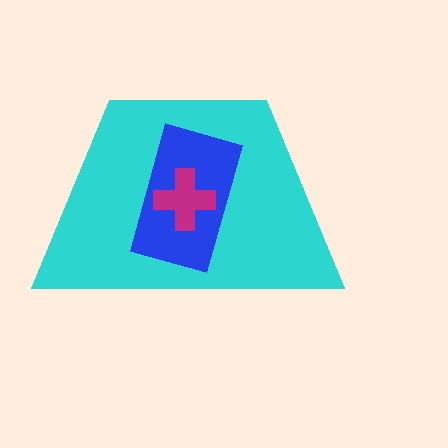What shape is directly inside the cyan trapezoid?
The blue rectangle.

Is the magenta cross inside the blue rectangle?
Yes.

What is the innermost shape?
The magenta cross.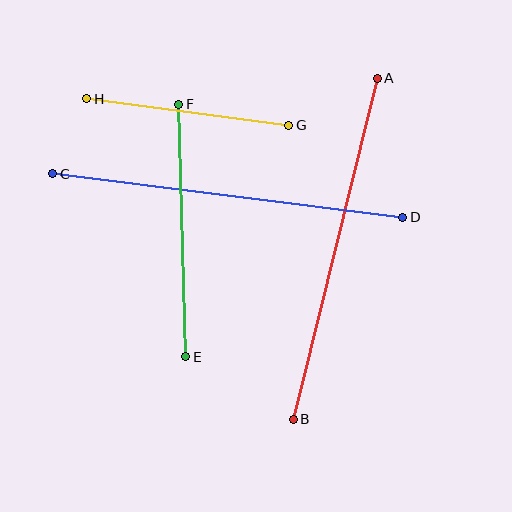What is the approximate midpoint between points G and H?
The midpoint is at approximately (188, 112) pixels.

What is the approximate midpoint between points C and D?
The midpoint is at approximately (228, 195) pixels.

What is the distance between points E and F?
The distance is approximately 253 pixels.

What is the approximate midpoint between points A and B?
The midpoint is at approximately (335, 249) pixels.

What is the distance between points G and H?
The distance is approximately 204 pixels.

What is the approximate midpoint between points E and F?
The midpoint is at approximately (182, 230) pixels.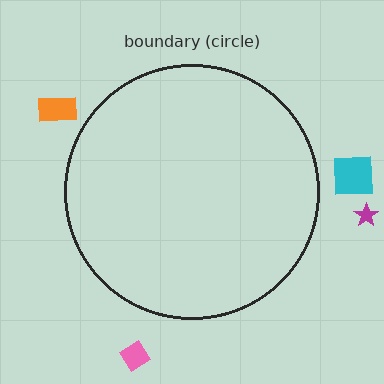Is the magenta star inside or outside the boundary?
Outside.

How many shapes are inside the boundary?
0 inside, 4 outside.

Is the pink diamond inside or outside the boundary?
Outside.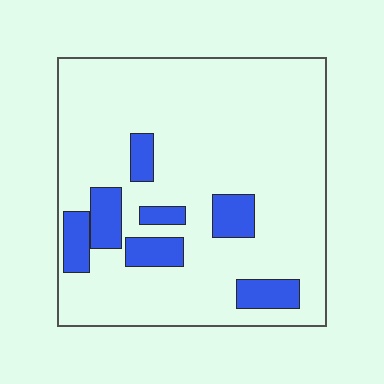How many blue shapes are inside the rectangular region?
7.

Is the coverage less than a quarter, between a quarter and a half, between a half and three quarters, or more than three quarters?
Less than a quarter.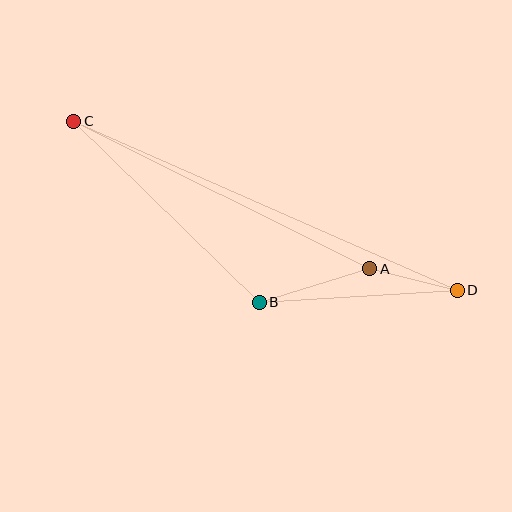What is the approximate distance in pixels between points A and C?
The distance between A and C is approximately 331 pixels.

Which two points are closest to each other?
Points A and D are closest to each other.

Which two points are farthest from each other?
Points C and D are farthest from each other.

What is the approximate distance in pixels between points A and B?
The distance between A and B is approximately 116 pixels.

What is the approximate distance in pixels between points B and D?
The distance between B and D is approximately 199 pixels.